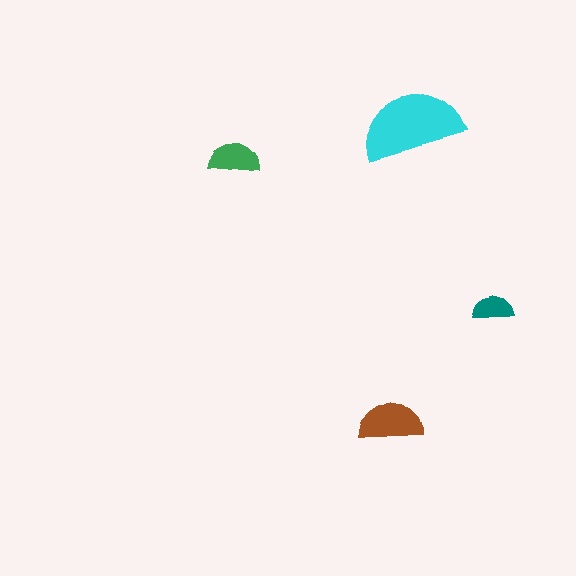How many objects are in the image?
There are 4 objects in the image.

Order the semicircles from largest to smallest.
the cyan one, the brown one, the green one, the teal one.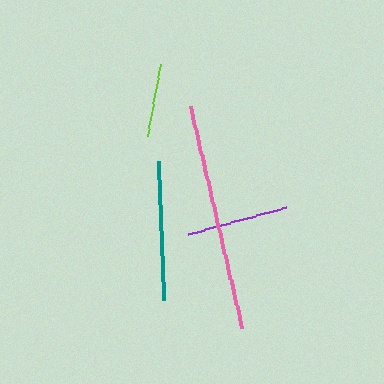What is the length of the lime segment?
The lime segment is approximately 74 pixels long.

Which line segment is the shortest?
The lime line is the shortest at approximately 74 pixels.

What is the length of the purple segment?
The purple segment is approximately 102 pixels long.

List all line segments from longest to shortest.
From longest to shortest: pink, teal, purple, lime.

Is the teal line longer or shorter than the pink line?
The pink line is longer than the teal line.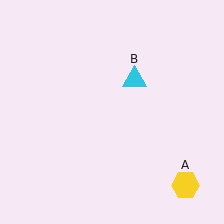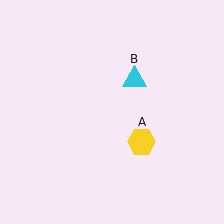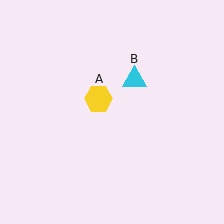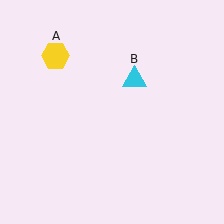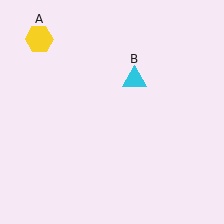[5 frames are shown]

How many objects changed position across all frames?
1 object changed position: yellow hexagon (object A).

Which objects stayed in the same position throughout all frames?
Cyan triangle (object B) remained stationary.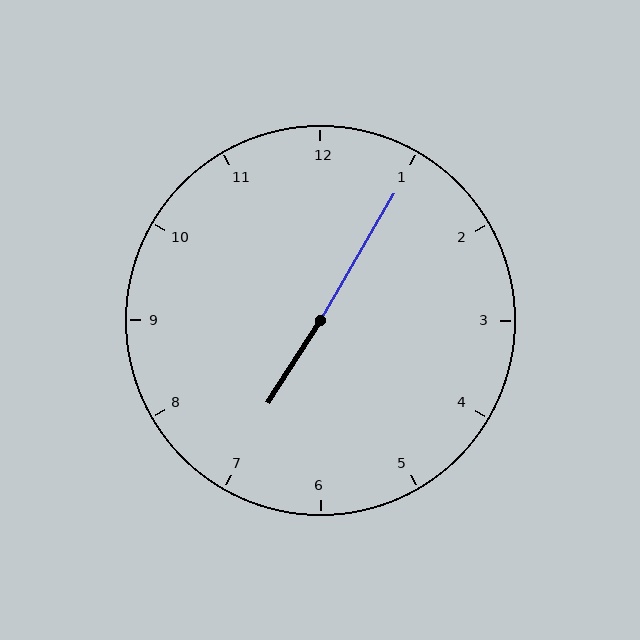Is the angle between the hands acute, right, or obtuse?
It is obtuse.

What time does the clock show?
7:05.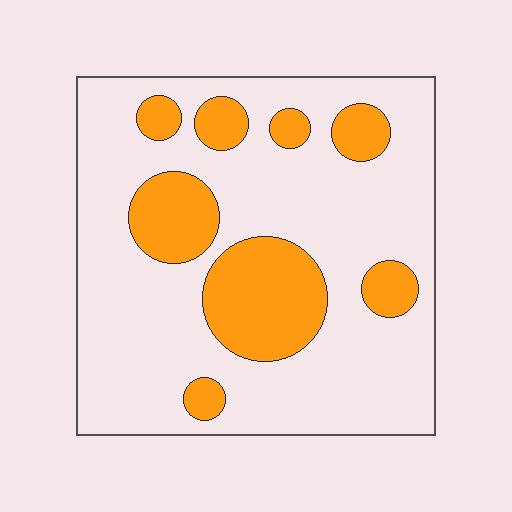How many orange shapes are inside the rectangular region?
8.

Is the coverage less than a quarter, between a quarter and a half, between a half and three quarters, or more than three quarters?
Less than a quarter.